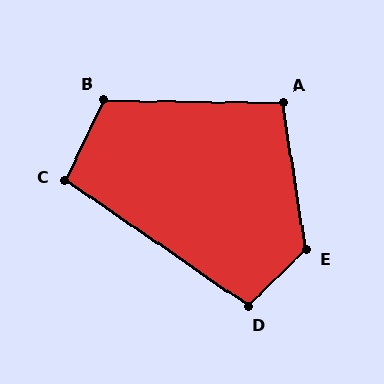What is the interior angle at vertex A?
Approximately 99 degrees (obtuse).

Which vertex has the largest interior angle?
E, at approximately 126 degrees.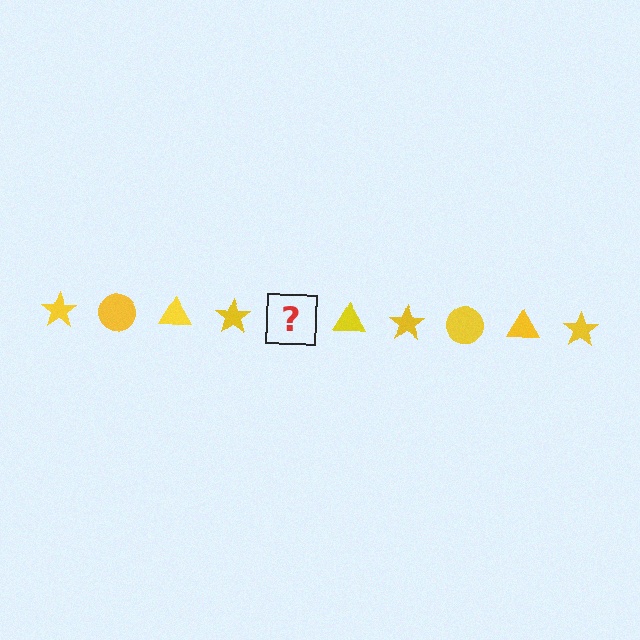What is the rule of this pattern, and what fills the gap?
The rule is that the pattern cycles through star, circle, triangle shapes in yellow. The gap should be filled with a yellow circle.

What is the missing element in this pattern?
The missing element is a yellow circle.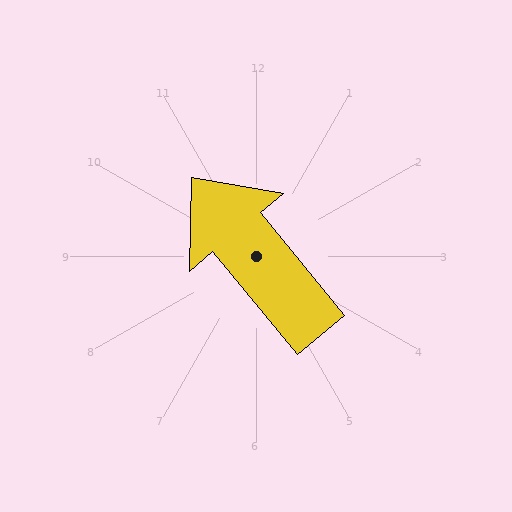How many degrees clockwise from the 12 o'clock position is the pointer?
Approximately 321 degrees.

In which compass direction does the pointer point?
Northwest.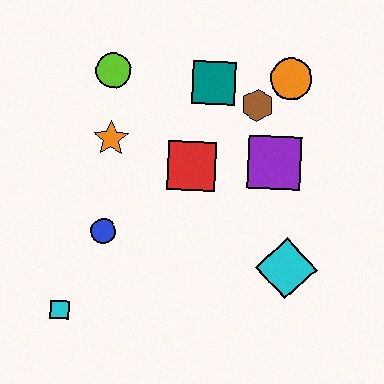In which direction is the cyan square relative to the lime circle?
The cyan square is below the lime circle.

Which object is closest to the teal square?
The brown hexagon is closest to the teal square.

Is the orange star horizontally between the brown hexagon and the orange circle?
No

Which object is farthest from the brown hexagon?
The cyan square is farthest from the brown hexagon.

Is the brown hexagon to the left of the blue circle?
No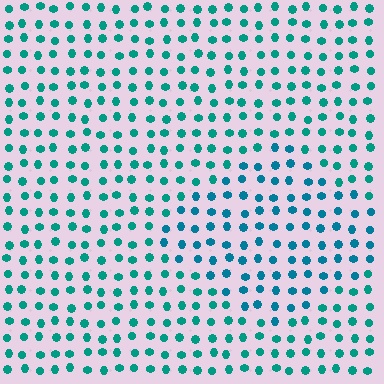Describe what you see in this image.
The image is filled with small teal elements in a uniform arrangement. A diamond-shaped region is visible where the elements are tinted to a slightly different hue, forming a subtle color boundary.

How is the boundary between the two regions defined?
The boundary is defined purely by a slight shift in hue (about 21 degrees). Spacing, size, and orientation are identical on both sides.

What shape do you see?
I see a diamond.